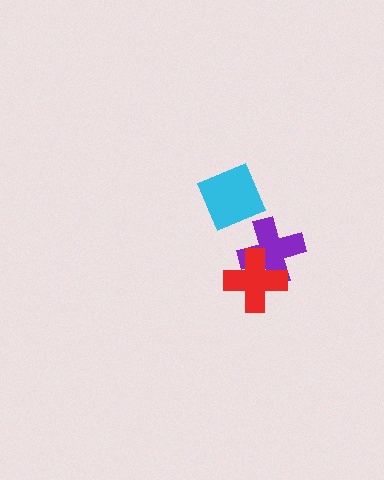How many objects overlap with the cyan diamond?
0 objects overlap with the cyan diamond.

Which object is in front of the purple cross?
The red cross is in front of the purple cross.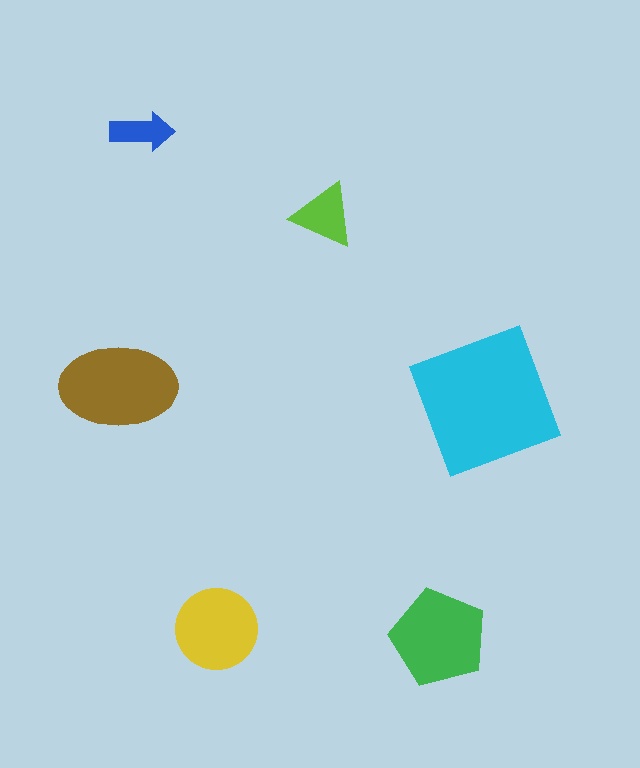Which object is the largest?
The cyan square.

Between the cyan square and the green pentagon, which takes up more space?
The cyan square.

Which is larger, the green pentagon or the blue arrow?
The green pentagon.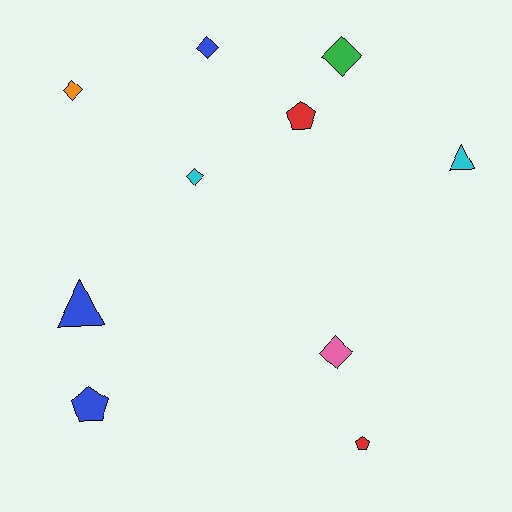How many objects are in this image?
There are 10 objects.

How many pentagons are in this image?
There are 3 pentagons.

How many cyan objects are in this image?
There are 2 cyan objects.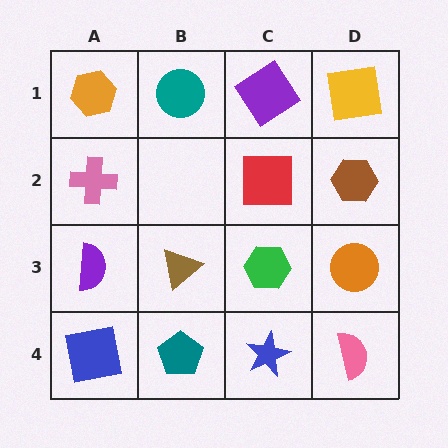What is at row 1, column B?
A teal circle.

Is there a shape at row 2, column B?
No, that cell is empty.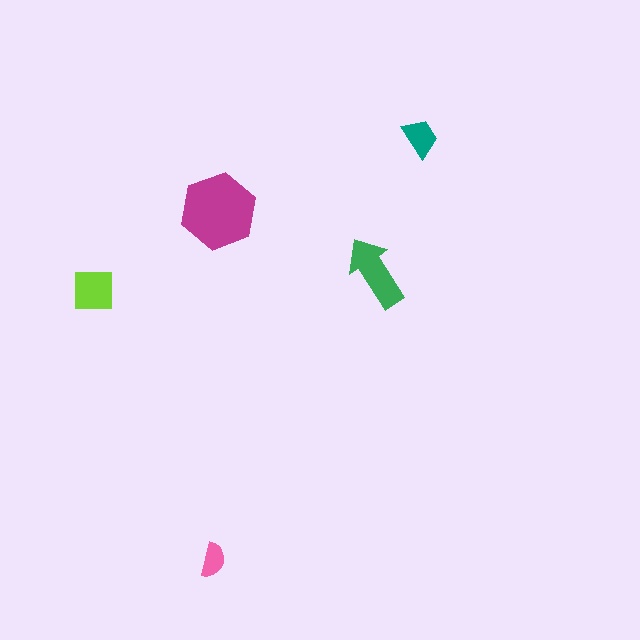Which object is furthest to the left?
The lime square is leftmost.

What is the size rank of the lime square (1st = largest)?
3rd.